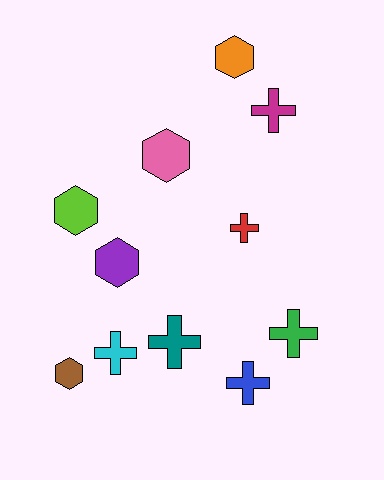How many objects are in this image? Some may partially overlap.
There are 11 objects.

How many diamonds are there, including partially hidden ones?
There are no diamonds.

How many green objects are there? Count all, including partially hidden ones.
There is 1 green object.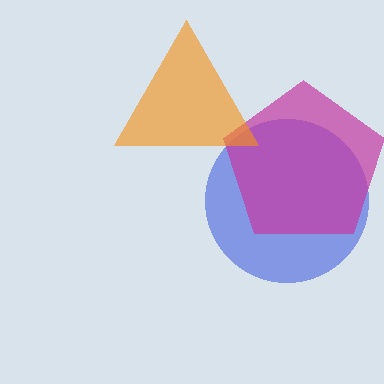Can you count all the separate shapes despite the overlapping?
Yes, there are 3 separate shapes.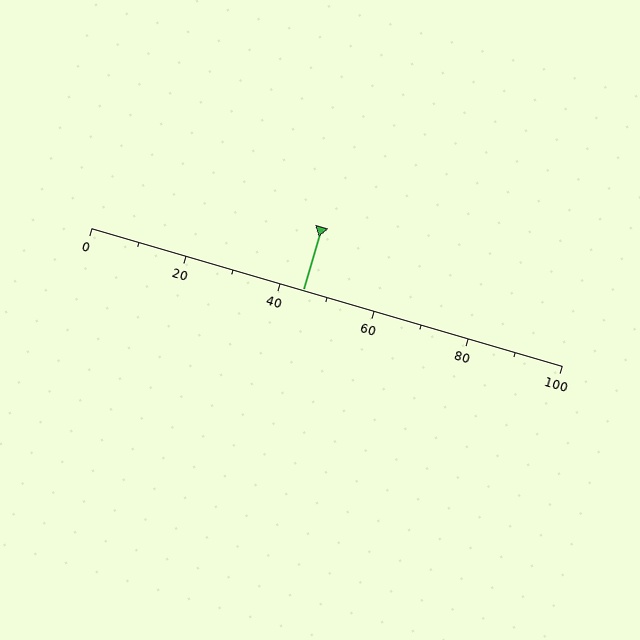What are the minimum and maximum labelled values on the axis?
The axis runs from 0 to 100.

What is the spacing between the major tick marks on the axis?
The major ticks are spaced 20 apart.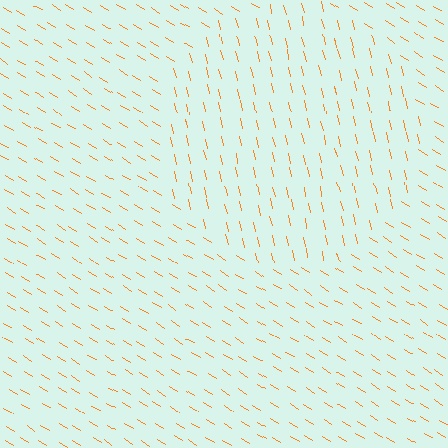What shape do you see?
I see a circle.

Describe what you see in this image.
The image is filled with small orange line segments. A circle region in the image has lines oriented differently from the surrounding lines, creating a visible texture boundary.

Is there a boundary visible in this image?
Yes, there is a texture boundary formed by a change in line orientation.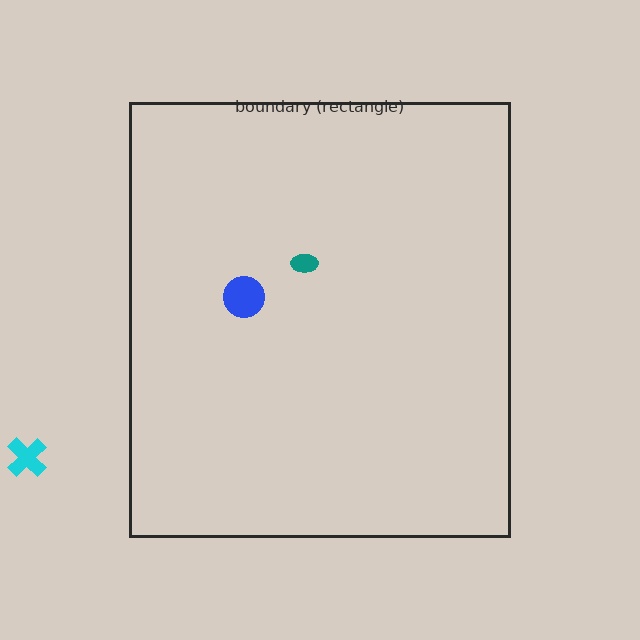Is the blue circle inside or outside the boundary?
Inside.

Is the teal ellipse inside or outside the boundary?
Inside.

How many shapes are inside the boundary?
2 inside, 1 outside.